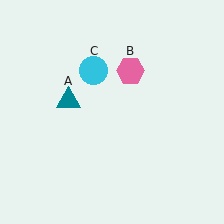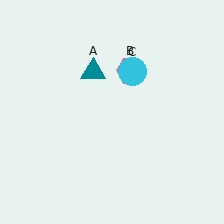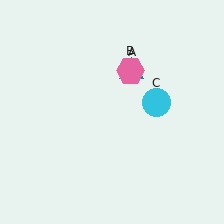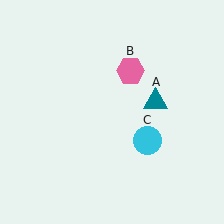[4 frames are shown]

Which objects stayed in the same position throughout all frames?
Pink hexagon (object B) remained stationary.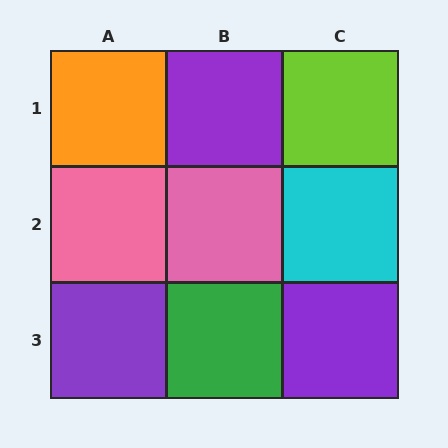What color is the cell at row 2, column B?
Pink.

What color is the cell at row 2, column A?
Pink.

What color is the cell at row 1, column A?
Orange.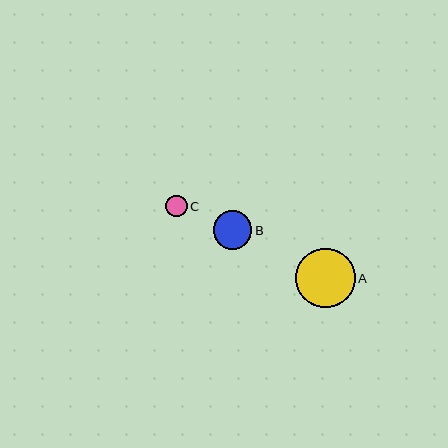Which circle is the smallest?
Circle C is the smallest with a size of approximately 21 pixels.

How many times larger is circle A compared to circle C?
Circle A is approximately 2.8 times the size of circle C.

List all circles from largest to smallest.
From largest to smallest: A, B, C.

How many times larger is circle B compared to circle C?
Circle B is approximately 1.8 times the size of circle C.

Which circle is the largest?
Circle A is the largest with a size of approximately 60 pixels.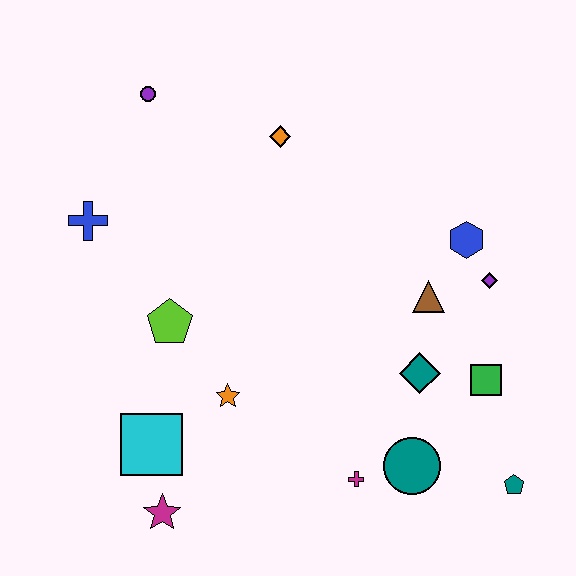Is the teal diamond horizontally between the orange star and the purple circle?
No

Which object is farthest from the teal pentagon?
The purple circle is farthest from the teal pentagon.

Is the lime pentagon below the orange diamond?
Yes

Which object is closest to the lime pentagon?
The orange star is closest to the lime pentagon.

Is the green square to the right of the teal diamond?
Yes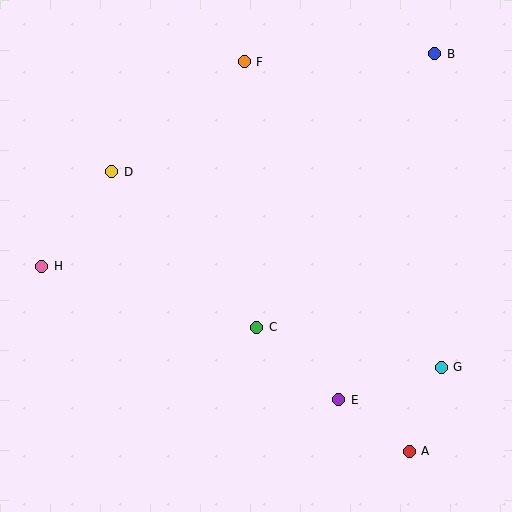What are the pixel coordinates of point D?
Point D is at (112, 172).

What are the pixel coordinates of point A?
Point A is at (409, 451).